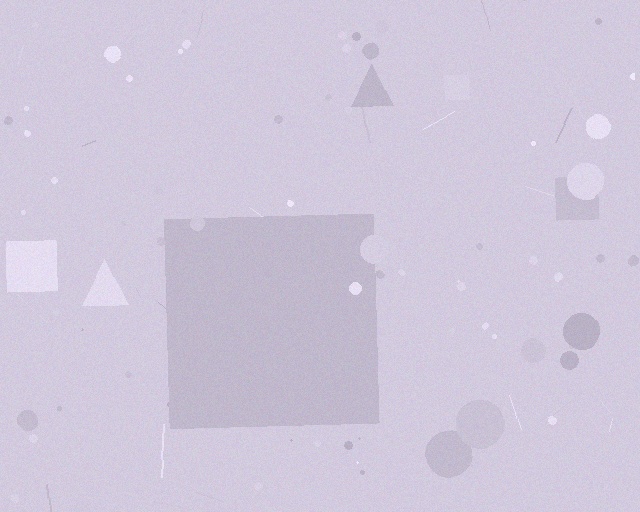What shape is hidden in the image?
A square is hidden in the image.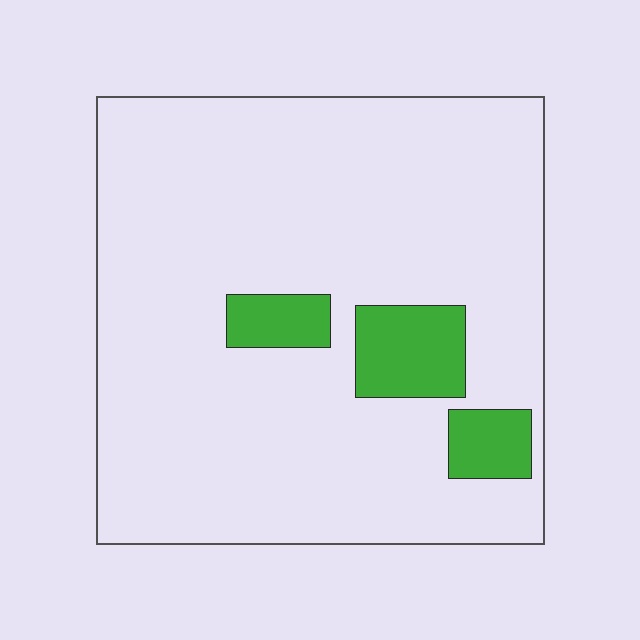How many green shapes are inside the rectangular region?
3.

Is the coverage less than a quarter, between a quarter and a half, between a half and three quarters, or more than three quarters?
Less than a quarter.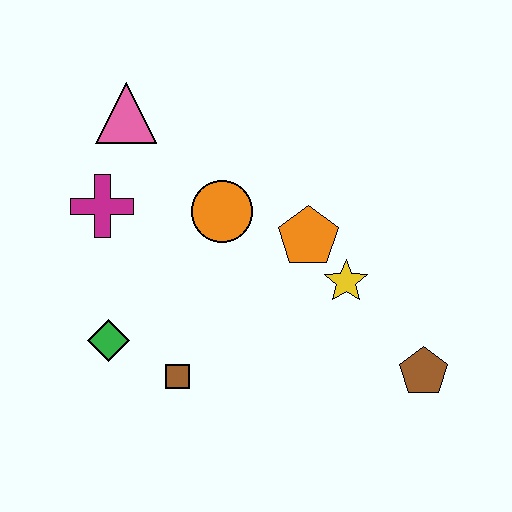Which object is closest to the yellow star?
The orange pentagon is closest to the yellow star.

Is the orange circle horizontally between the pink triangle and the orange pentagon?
Yes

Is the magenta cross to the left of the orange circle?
Yes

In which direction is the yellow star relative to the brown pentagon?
The yellow star is above the brown pentagon.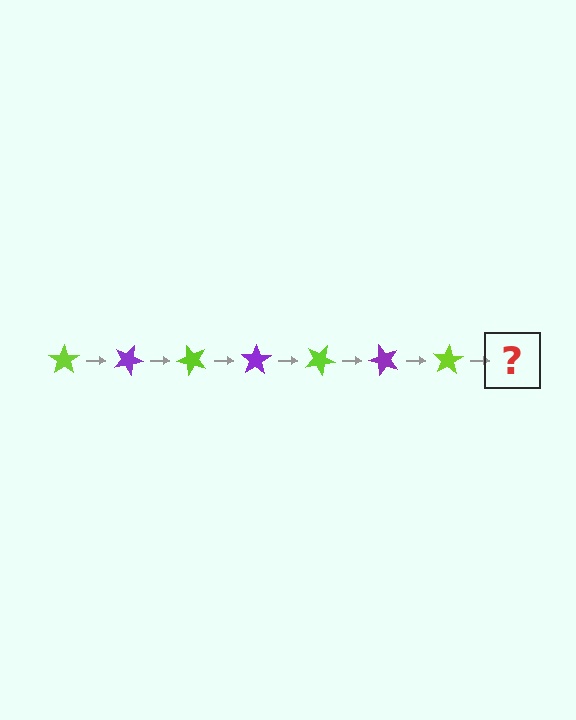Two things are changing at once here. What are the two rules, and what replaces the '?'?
The two rules are that it rotates 25 degrees each step and the color cycles through lime and purple. The '?' should be a purple star, rotated 175 degrees from the start.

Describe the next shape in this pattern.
It should be a purple star, rotated 175 degrees from the start.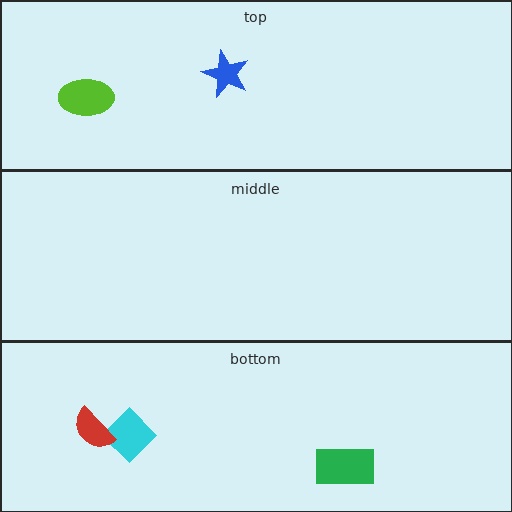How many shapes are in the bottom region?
3.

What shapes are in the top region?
The lime ellipse, the blue star.